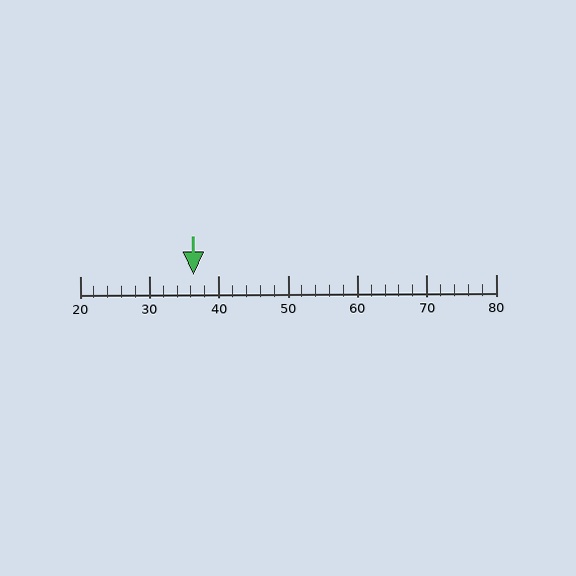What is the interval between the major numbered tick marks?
The major tick marks are spaced 10 units apart.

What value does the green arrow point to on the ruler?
The green arrow points to approximately 36.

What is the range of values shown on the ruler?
The ruler shows values from 20 to 80.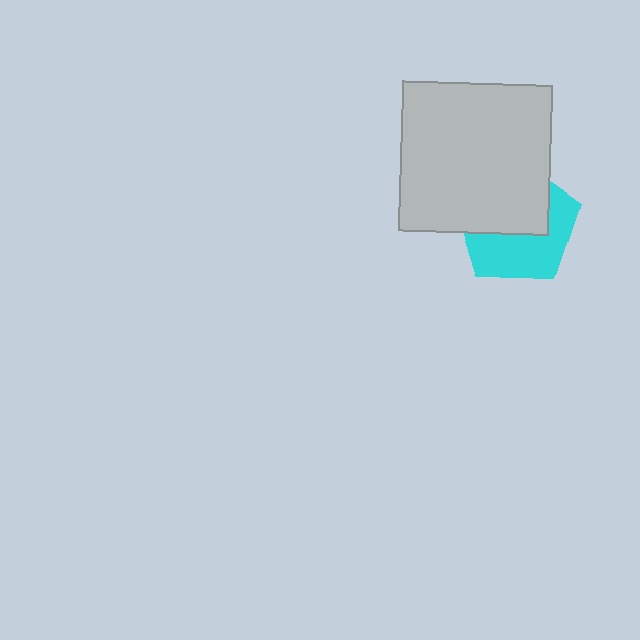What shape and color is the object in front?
The object in front is a light gray square.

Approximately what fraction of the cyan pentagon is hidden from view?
Roughly 52% of the cyan pentagon is hidden behind the light gray square.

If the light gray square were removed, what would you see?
You would see the complete cyan pentagon.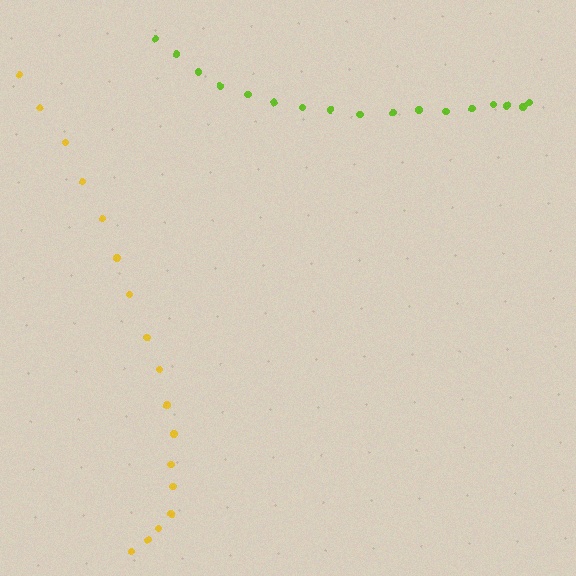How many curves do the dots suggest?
There are 2 distinct paths.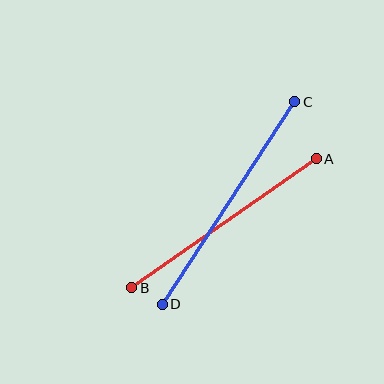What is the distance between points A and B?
The distance is approximately 225 pixels.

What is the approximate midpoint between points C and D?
The midpoint is at approximately (228, 203) pixels.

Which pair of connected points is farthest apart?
Points C and D are farthest apart.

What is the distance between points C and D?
The distance is approximately 242 pixels.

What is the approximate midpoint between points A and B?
The midpoint is at approximately (224, 223) pixels.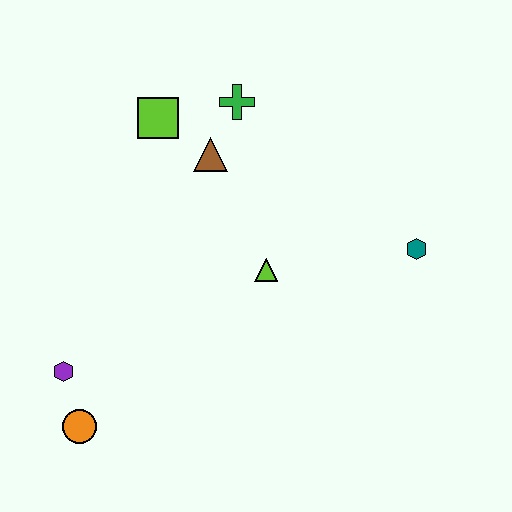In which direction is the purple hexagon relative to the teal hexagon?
The purple hexagon is to the left of the teal hexagon.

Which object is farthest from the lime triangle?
The orange circle is farthest from the lime triangle.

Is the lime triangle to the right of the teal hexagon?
No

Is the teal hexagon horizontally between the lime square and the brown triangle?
No